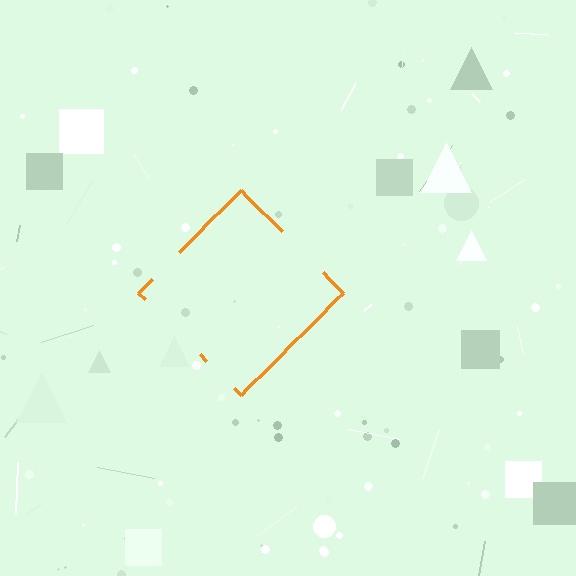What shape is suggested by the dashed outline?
The dashed outline suggests a diamond.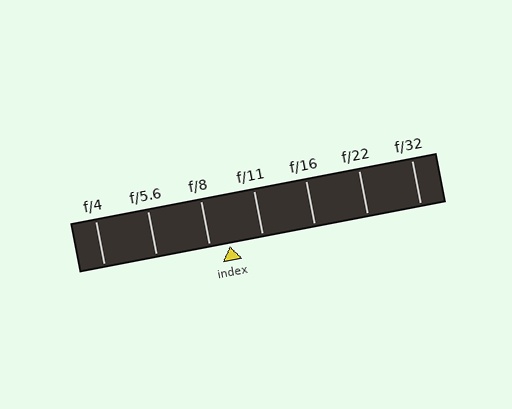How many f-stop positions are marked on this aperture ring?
There are 7 f-stop positions marked.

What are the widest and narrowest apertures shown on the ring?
The widest aperture shown is f/4 and the narrowest is f/32.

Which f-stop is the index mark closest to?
The index mark is closest to f/8.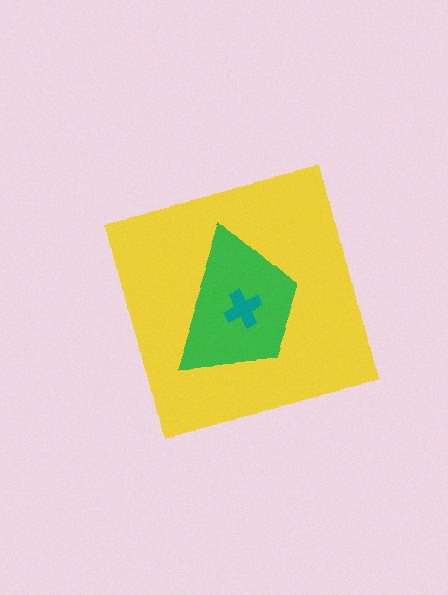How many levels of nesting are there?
3.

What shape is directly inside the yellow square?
The green trapezoid.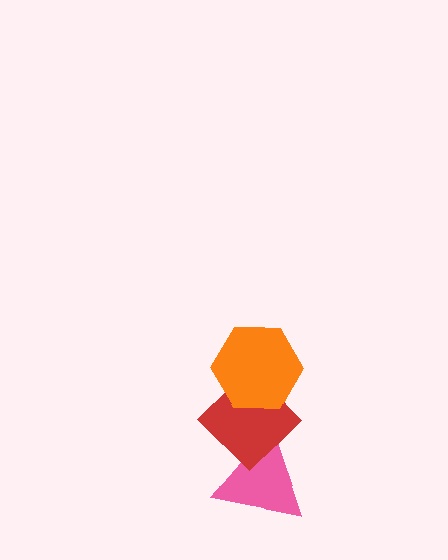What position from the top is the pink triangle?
The pink triangle is 3rd from the top.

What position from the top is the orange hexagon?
The orange hexagon is 1st from the top.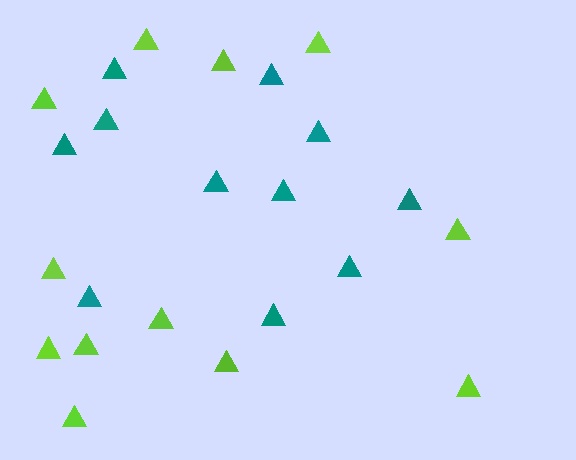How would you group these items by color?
There are 2 groups: one group of teal triangles (11) and one group of lime triangles (12).